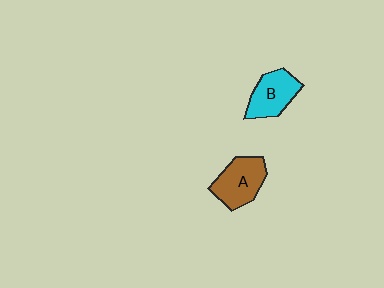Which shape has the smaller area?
Shape B (cyan).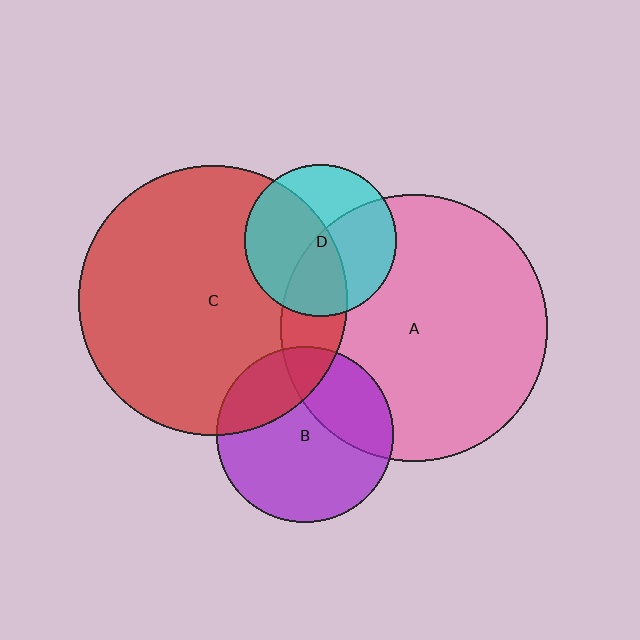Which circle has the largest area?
Circle C (red).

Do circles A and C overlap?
Yes.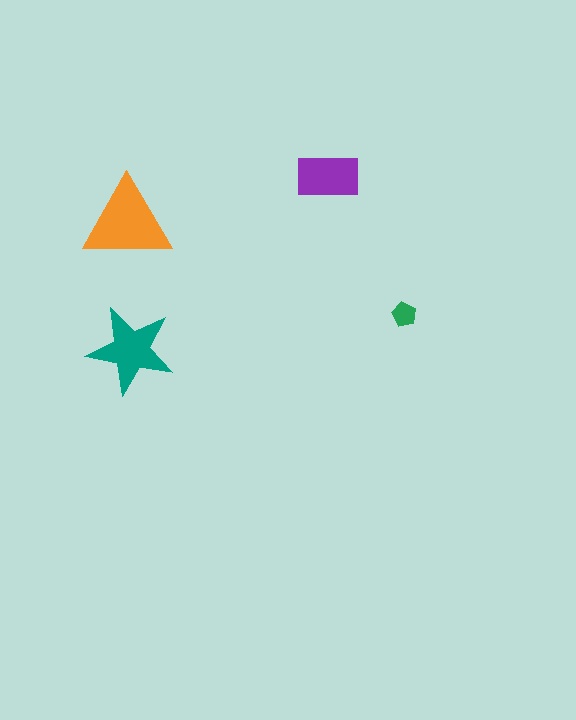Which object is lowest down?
The teal star is bottommost.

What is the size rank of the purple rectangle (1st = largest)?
3rd.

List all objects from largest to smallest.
The orange triangle, the teal star, the purple rectangle, the green pentagon.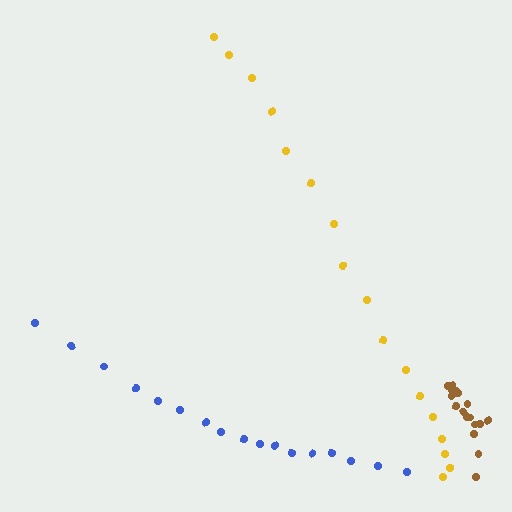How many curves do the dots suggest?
There are 3 distinct paths.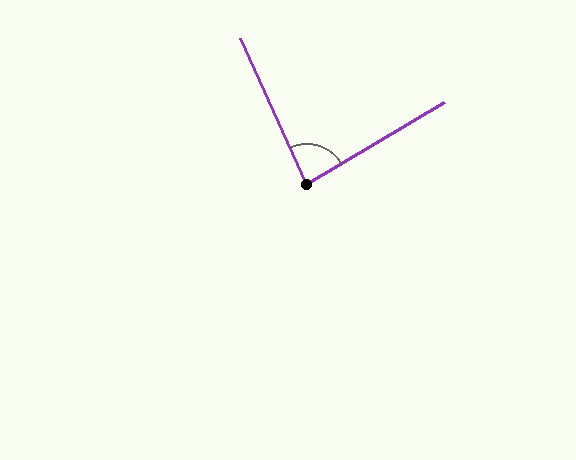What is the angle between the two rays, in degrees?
Approximately 83 degrees.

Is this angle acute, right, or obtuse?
It is acute.